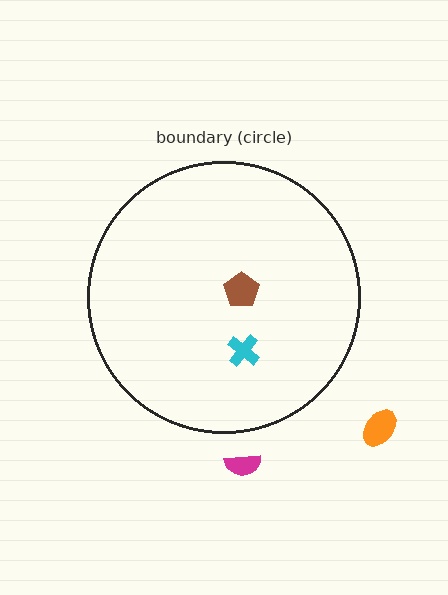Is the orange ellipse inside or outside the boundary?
Outside.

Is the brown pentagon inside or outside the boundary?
Inside.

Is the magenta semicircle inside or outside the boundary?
Outside.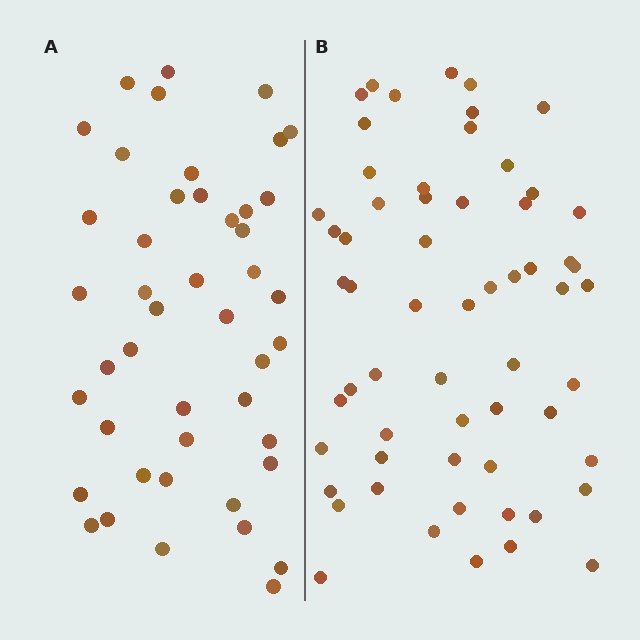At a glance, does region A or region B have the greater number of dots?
Region B (the right region) has more dots.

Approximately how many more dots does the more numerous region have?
Region B has approximately 15 more dots than region A.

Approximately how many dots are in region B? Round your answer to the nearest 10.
About 60 dots.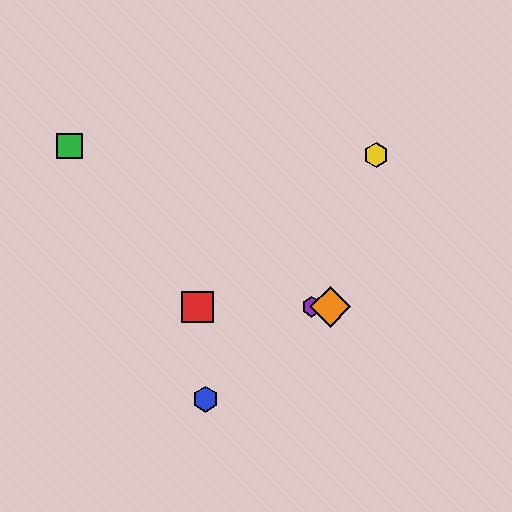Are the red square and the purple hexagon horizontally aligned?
Yes, both are at y≈307.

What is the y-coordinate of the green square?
The green square is at y≈146.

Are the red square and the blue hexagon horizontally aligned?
No, the red square is at y≈307 and the blue hexagon is at y≈399.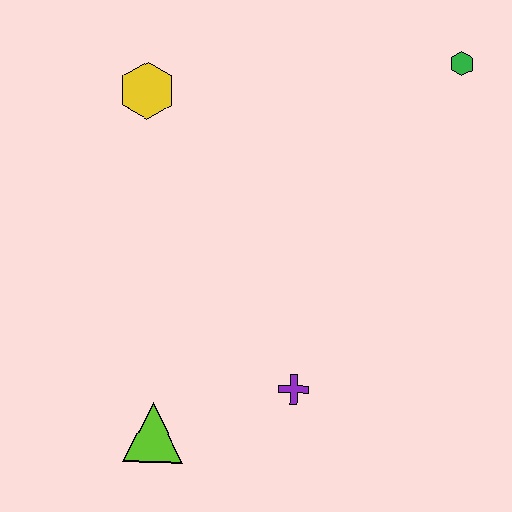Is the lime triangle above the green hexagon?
No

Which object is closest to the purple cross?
The lime triangle is closest to the purple cross.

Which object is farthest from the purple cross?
The green hexagon is farthest from the purple cross.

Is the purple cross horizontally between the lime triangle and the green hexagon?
Yes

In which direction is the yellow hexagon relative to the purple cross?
The yellow hexagon is above the purple cross.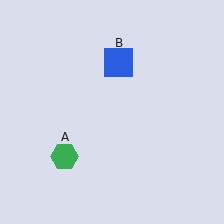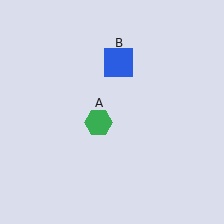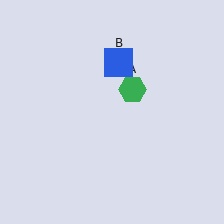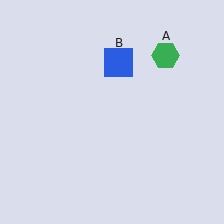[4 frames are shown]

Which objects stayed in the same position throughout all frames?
Blue square (object B) remained stationary.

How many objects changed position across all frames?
1 object changed position: green hexagon (object A).